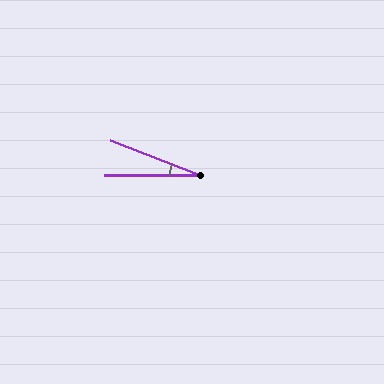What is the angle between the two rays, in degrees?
Approximately 21 degrees.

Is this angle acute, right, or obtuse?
It is acute.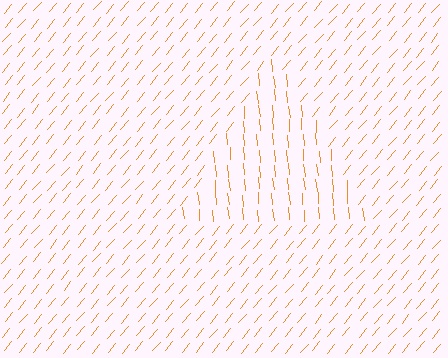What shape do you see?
I see a triangle.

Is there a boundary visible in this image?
Yes, there is a texture boundary formed by a change in line orientation.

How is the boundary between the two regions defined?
The boundary is defined purely by a change in line orientation (approximately 45 degrees difference). All lines are the same color and thickness.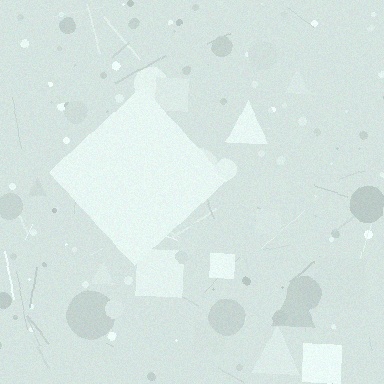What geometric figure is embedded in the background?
A diamond is embedded in the background.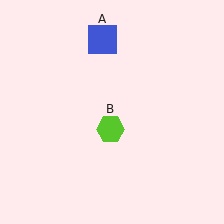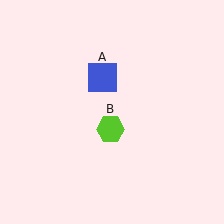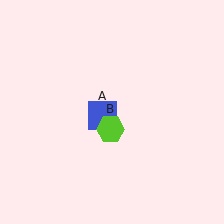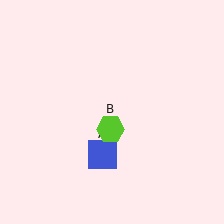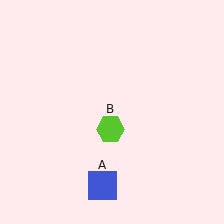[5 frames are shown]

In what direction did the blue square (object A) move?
The blue square (object A) moved down.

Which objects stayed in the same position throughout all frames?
Lime hexagon (object B) remained stationary.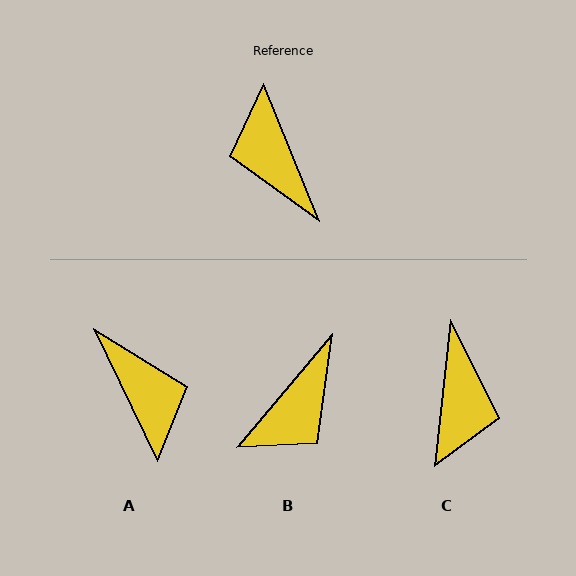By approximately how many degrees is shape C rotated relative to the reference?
Approximately 152 degrees counter-clockwise.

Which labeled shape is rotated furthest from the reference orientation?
A, about 176 degrees away.